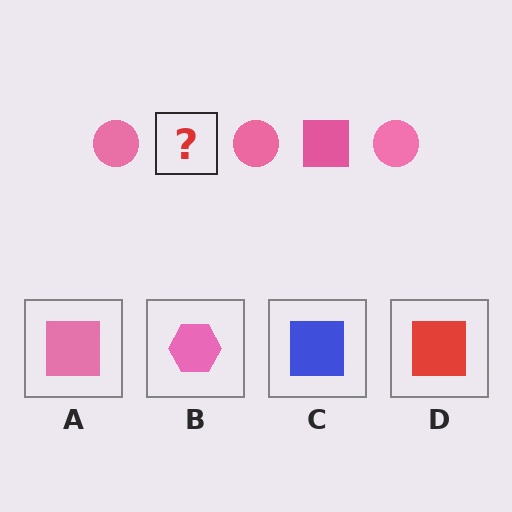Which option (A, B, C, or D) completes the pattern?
A.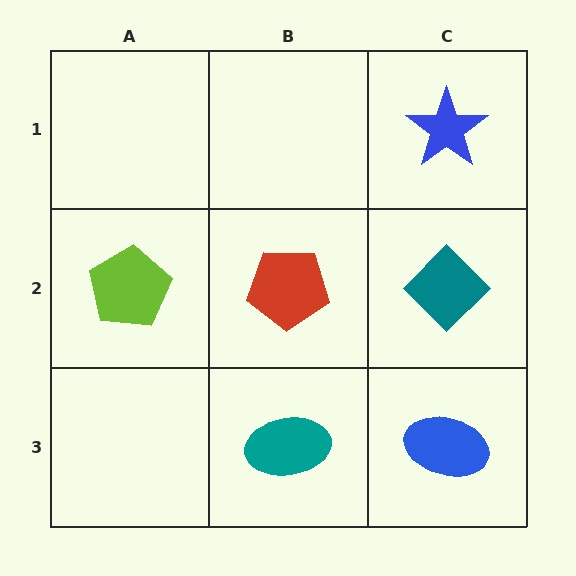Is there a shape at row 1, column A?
No, that cell is empty.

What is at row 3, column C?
A blue ellipse.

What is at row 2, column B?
A red pentagon.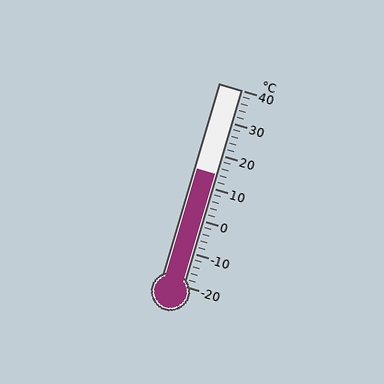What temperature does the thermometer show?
The thermometer shows approximately 14°C.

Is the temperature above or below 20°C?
The temperature is below 20°C.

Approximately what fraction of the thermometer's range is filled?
The thermometer is filled to approximately 55% of its range.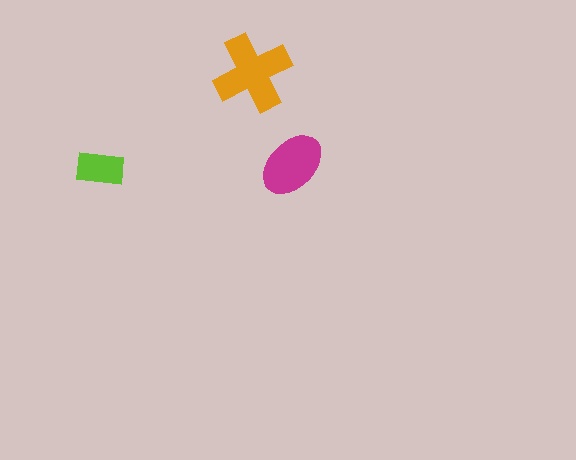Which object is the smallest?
The lime rectangle.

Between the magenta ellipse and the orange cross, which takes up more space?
The orange cross.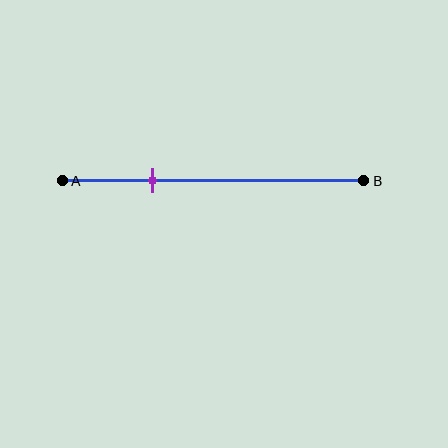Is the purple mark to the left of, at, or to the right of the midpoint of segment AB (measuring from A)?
The purple mark is to the left of the midpoint of segment AB.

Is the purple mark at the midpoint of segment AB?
No, the mark is at about 30% from A, not at the 50% midpoint.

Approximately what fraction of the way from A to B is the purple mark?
The purple mark is approximately 30% of the way from A to B.